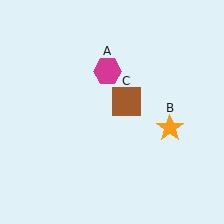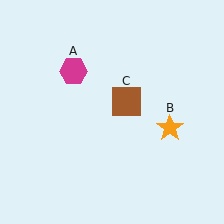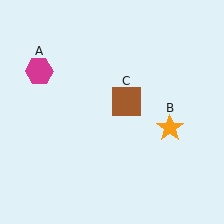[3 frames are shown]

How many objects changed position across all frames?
1 object changed position: magenta hexagon (object A).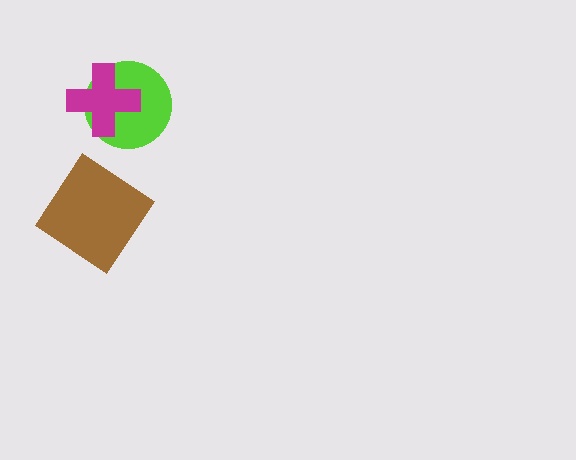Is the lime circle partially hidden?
Yes, it is partially covered by another shape.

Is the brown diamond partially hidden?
No, no other shape covers it.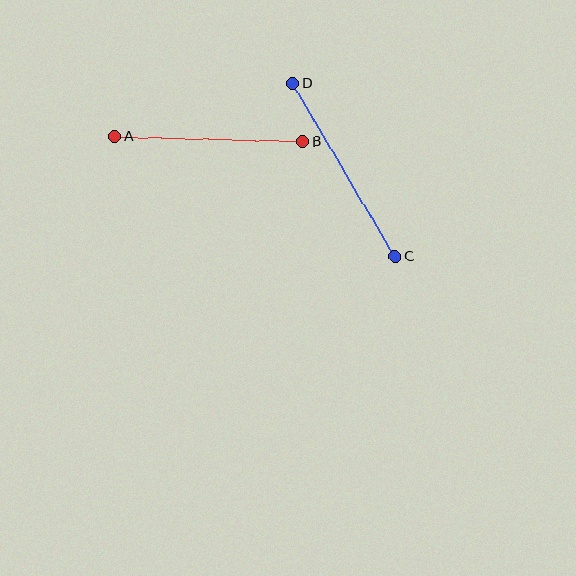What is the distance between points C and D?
The distance is approximately 201 pixels.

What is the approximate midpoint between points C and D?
The midpoint is at approximately (344, 170) pixels.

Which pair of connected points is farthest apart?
Points C and D are farthest apart.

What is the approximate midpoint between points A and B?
The midpoint is at approximately (209, 139) pixels.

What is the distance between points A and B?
The distance is approximately 188 pixels.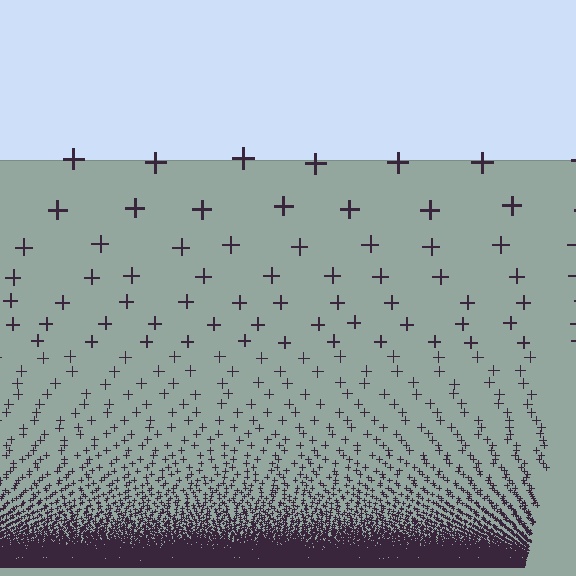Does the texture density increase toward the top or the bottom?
Density increases toward the bottom.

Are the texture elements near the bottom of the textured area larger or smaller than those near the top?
Smaller. The gradient is inverted — elements near the bottom are smaller and denser.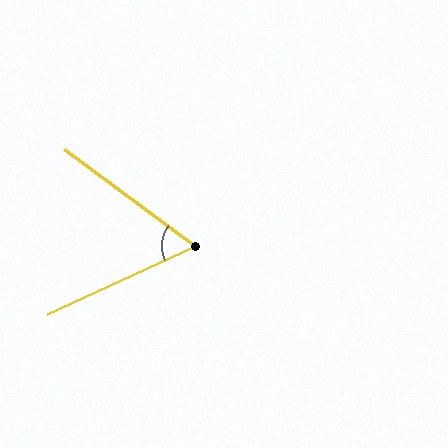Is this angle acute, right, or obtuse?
It is acute.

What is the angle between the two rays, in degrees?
Approximately 61 degrees.